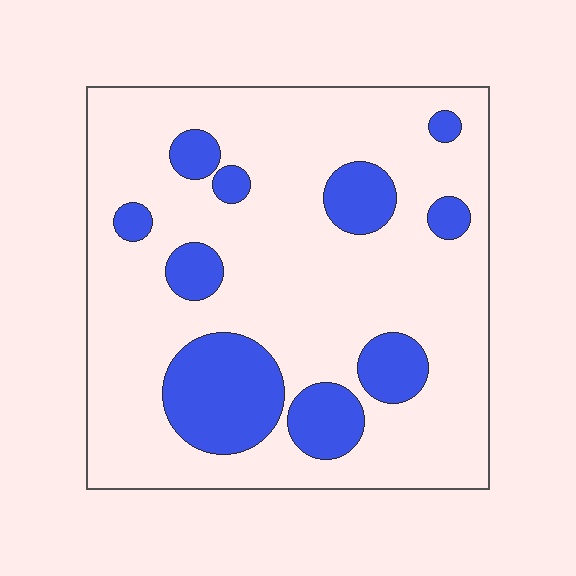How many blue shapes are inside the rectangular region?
10.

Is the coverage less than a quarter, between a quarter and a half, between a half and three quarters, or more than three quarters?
Less than a quarter.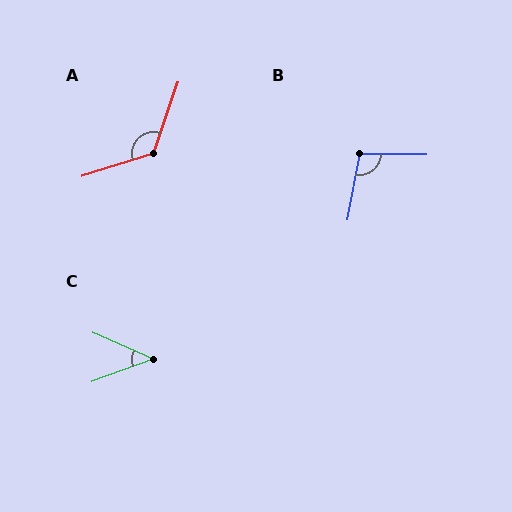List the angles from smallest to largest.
C (43°), B (100°), A (126°).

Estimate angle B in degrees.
Approximately 100 degrees.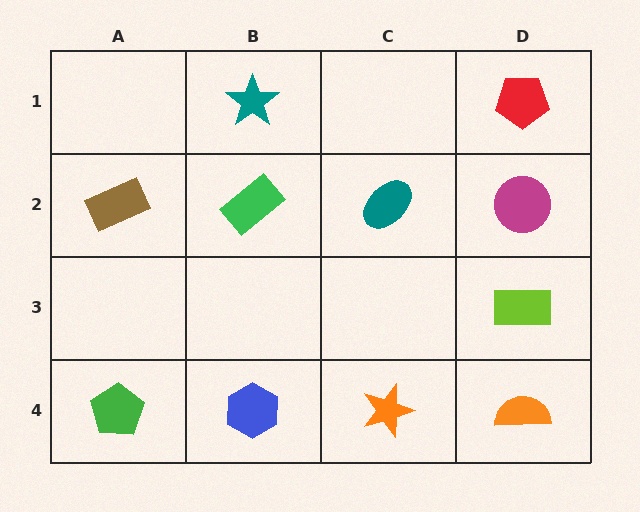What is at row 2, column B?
A green rectangle.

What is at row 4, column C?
An orange star.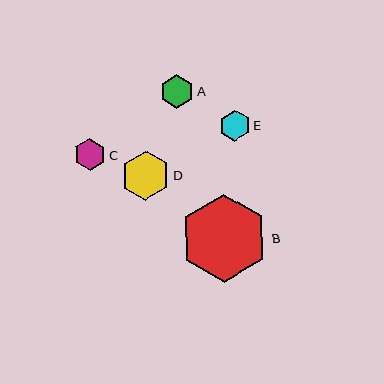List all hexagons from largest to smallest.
From largest to smallest: B, D, A, C, E.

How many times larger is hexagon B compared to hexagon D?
Hexagon B is approximately 1.8 times the size of hexagon D.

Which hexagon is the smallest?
Hexagon E is the smallest with a size of approximately 31 pixels.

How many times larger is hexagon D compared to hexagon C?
Hexagon D is approximately 1.5 times the size of hexagon C.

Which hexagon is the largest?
Hexagon B is the largest with a size of approximately 88 pixels.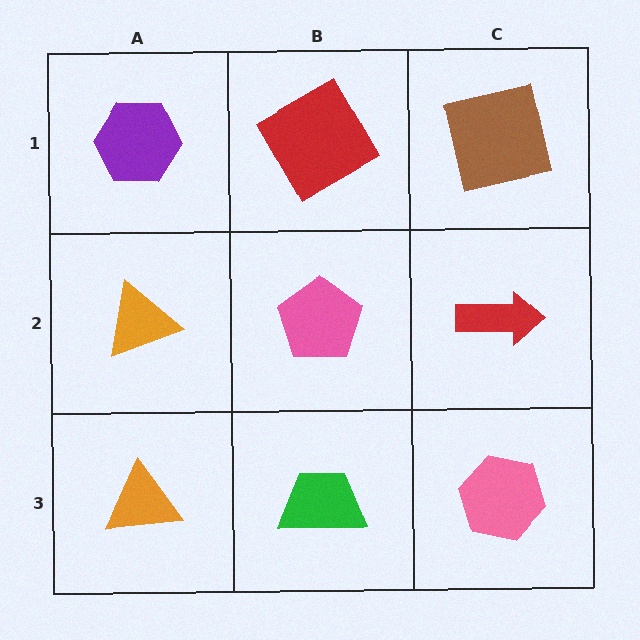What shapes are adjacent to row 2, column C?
A brown square (row 1, column C), a pink hexagon (row 3, column C), a pink pentagon (row 2, column B).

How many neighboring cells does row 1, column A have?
2.